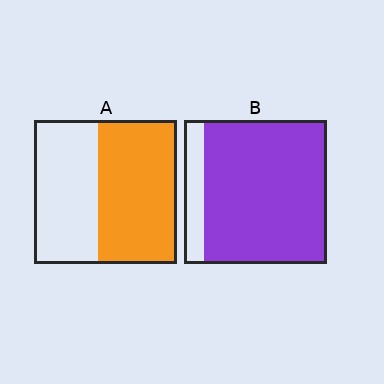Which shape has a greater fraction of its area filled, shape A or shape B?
Shape B.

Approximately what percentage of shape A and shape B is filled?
A is approximately 55% and B is approximately 85%.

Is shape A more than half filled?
Yes.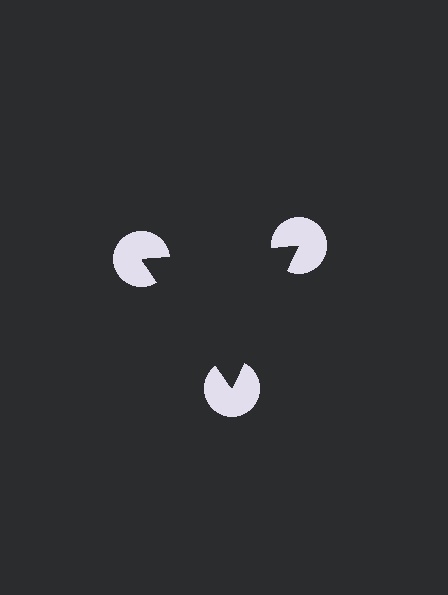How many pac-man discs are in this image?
There are 3 — one at each vertex of the illusory triangle.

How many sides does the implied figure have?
3 sides.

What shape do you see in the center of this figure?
An illusory triangle — its edges are inferred from the aligned wedge cuts in the pac-man discs, not physically drawn.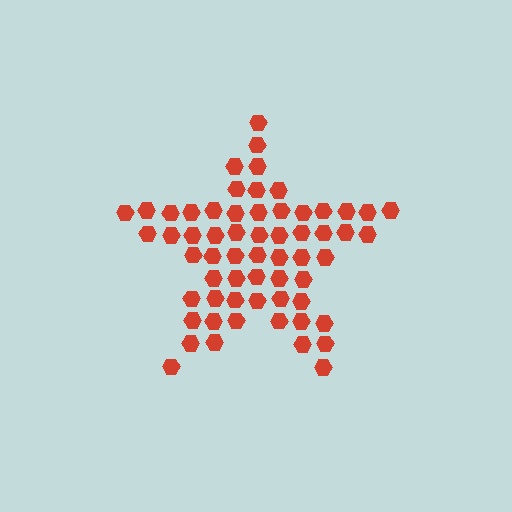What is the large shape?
The large shape is a star.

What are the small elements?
The small elements are hexagons.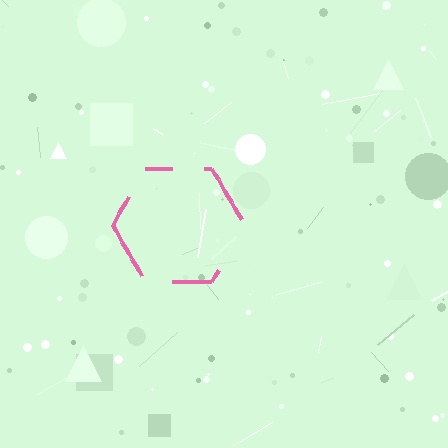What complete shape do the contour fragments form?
The contour fragments form a hexagon.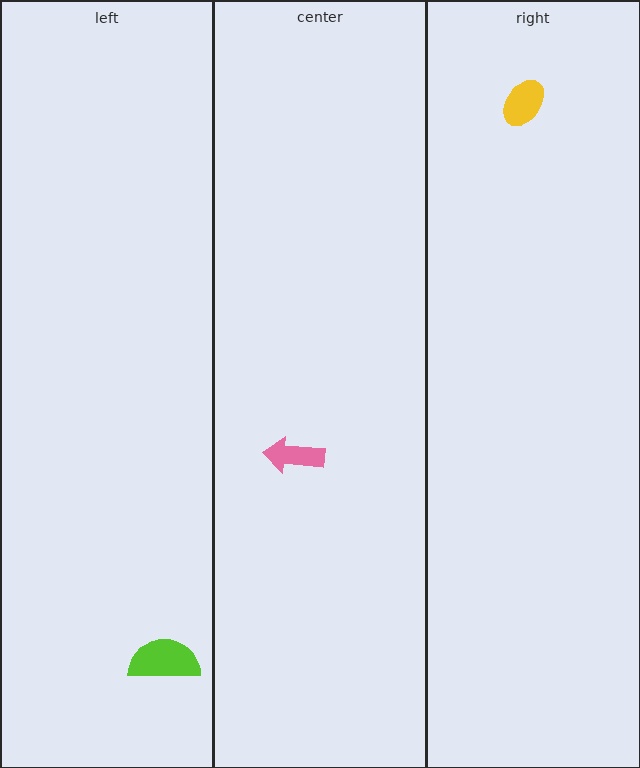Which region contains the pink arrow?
The center region.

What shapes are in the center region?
The pink arrow.